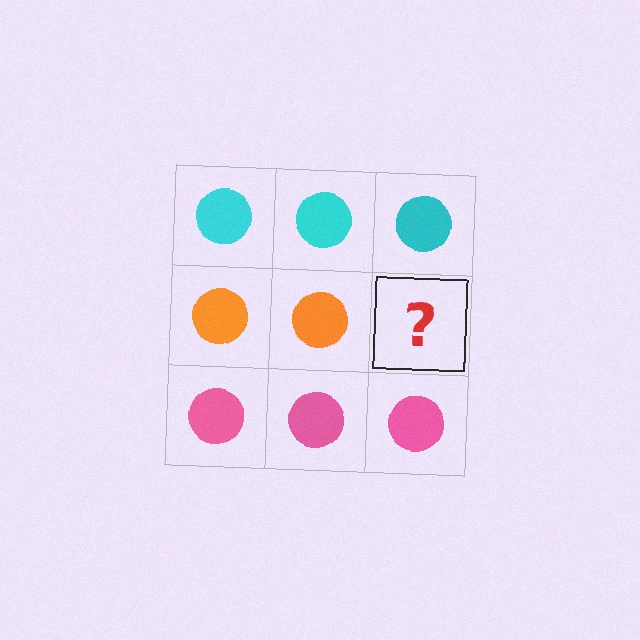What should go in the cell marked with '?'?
The missing cell should contain an orange circle.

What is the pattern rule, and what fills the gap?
The rule is that each row has a consistent color. The gap should be filled with an orange circle.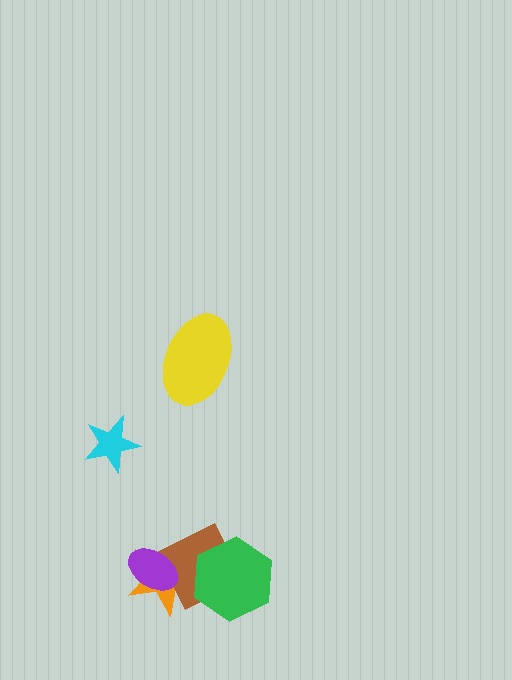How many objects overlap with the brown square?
3 objects overlap with the brown square.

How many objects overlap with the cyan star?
0 objects overlap with the cyan star.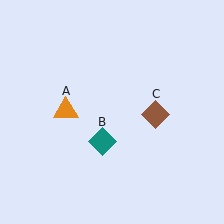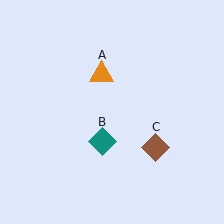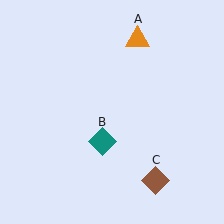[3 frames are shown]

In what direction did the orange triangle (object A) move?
The orange triangle (object A) moved up and to the right.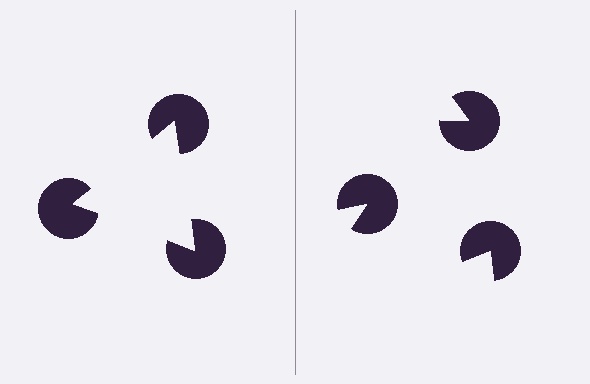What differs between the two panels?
The pac-man discs are positioned identically on both sides; only the wedge orientations differ. On the left they align to a triangle; on the right they are misaligned.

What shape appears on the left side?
An illusory triangle.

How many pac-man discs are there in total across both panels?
6 — 3 on each side.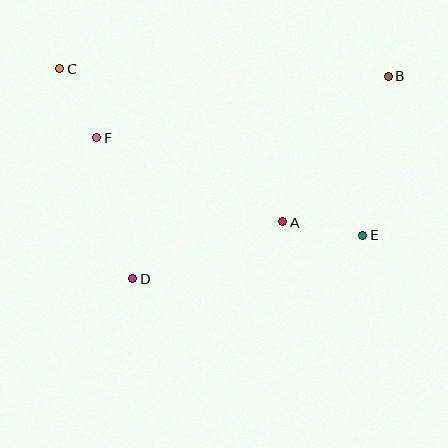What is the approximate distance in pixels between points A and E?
The distance between A and E is approximately 81 pixels.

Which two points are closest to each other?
Points C and F are closest to each other.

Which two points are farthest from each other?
Points C and E are farthest from each other.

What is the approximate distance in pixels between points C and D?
The distance between C and D is approximately 222 pixels.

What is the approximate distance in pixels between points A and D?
The distance between A and D is approximately 160 pixels.